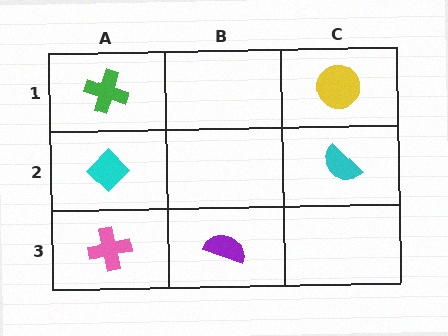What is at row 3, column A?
A pink cross.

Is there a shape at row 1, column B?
No, that cell is empty.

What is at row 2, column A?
A cyan diamond.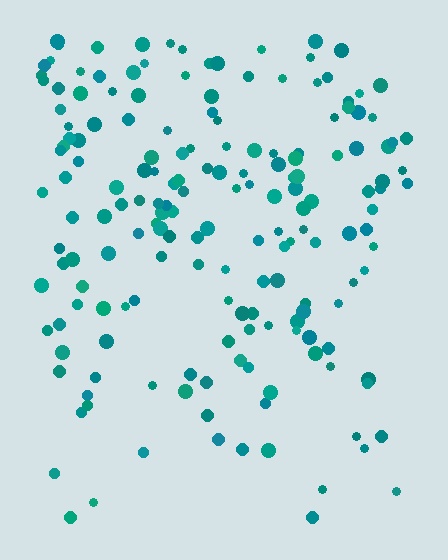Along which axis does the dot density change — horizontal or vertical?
Vertical.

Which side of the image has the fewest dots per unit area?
The bottom.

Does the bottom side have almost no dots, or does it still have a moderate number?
Still a moderate number, just noticeably fewer than the top.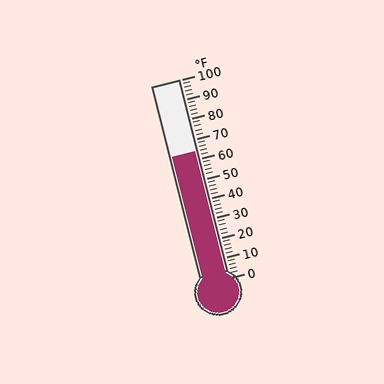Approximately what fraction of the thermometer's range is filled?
The thermometer is filled to approximately 65% of its range.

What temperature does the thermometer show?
The thermometer shows approximately 64°F.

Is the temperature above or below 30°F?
The temperature is above 30°F.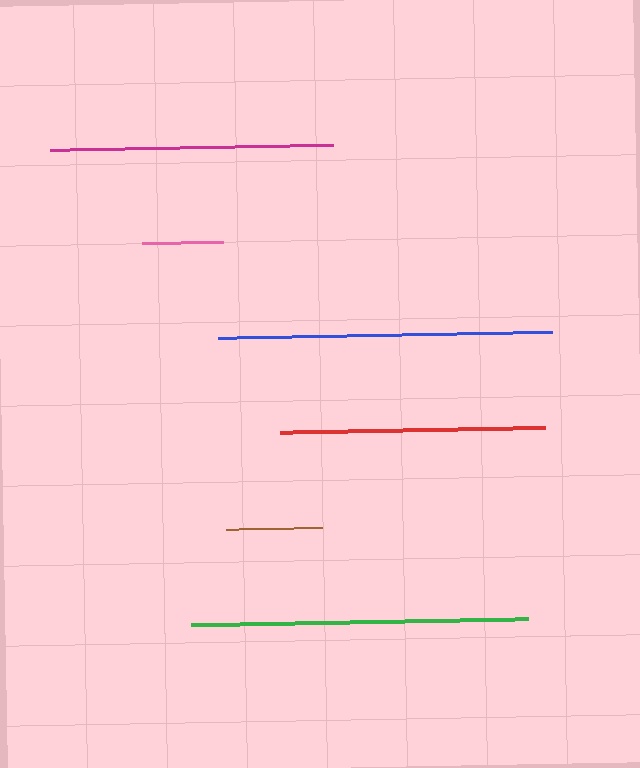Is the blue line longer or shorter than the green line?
The green line is longer than the blue line.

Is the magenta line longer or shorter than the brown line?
The magenta line is longer than the brown line.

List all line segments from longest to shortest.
From longest to shortest: green, blue, magenta, red, brown, pink.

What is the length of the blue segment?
The blue segment is approximately 334 pixels long.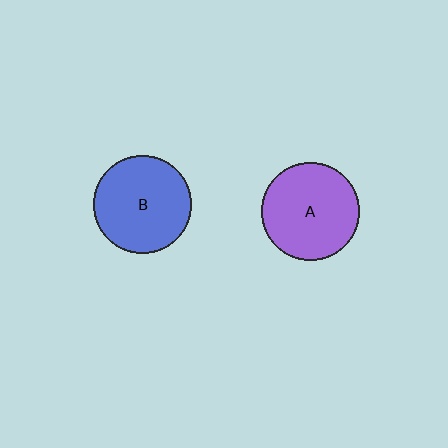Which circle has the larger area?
Circle A (purple).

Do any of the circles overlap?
No, none of the circles overlap.